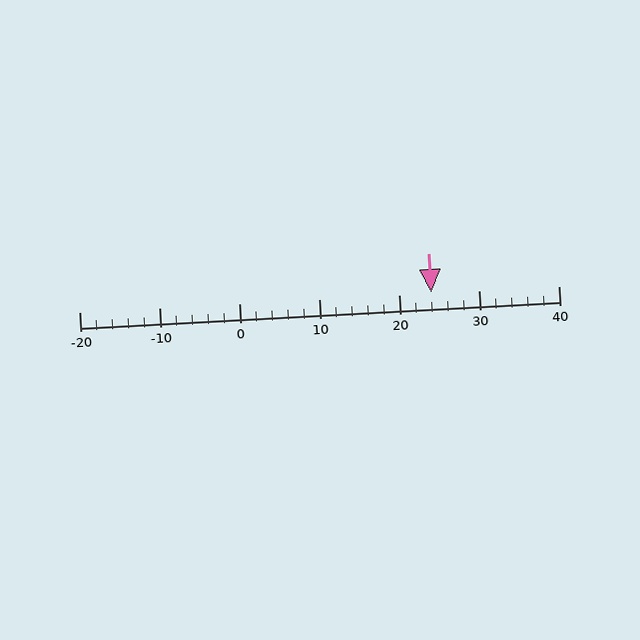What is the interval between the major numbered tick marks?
The major tick marks are spaced 10 units apart.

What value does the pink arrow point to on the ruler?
The pink arrow points to approximately 24.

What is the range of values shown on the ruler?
The ruler shows values from -20 to 40.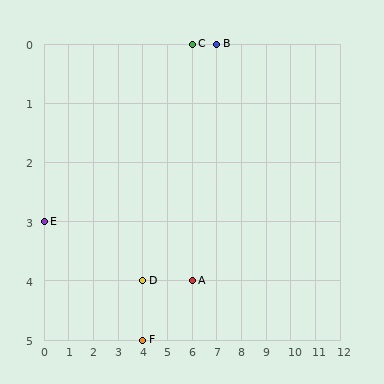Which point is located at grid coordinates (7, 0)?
Point B is at (7, 0).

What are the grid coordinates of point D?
Point D is at grid coordinates (4, 4).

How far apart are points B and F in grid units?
Points B and F are 3 columns and 5 rows apart (about 5.8 grid units diagonally).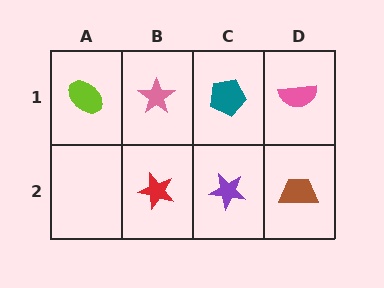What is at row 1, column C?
A teal pentagon.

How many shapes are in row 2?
3 shapes.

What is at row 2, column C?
A purple star.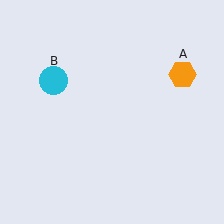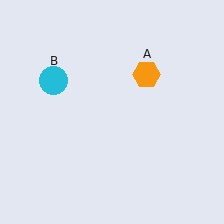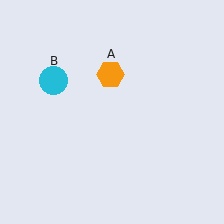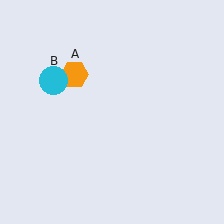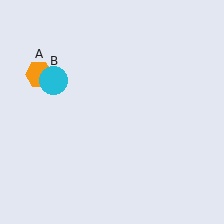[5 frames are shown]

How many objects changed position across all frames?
1 object changed position: orange hexagon (object A).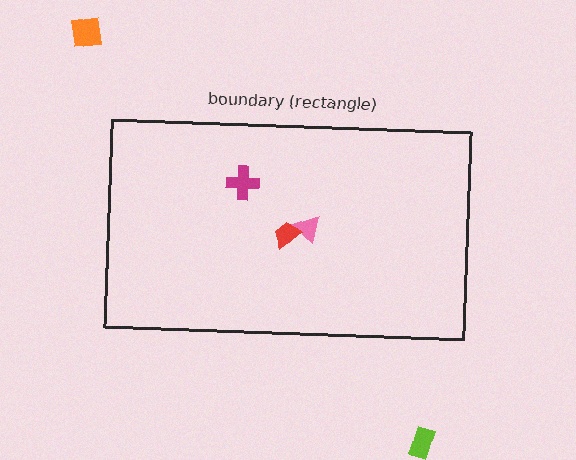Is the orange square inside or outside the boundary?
Outside.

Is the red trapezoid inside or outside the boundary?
Inside.